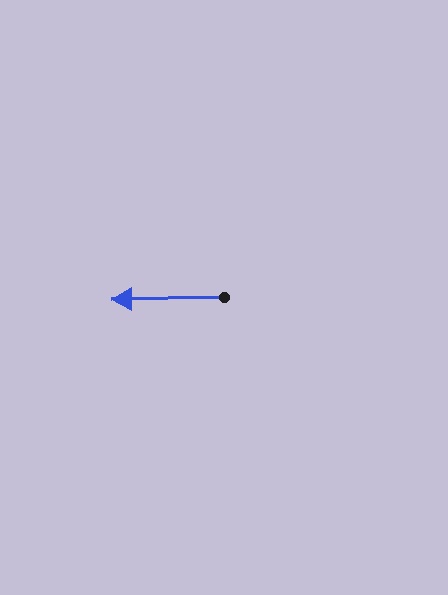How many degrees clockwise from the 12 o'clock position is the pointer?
Approximately 269 degrees.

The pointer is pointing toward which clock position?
Roughly 9 o'clock.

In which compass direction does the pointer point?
West.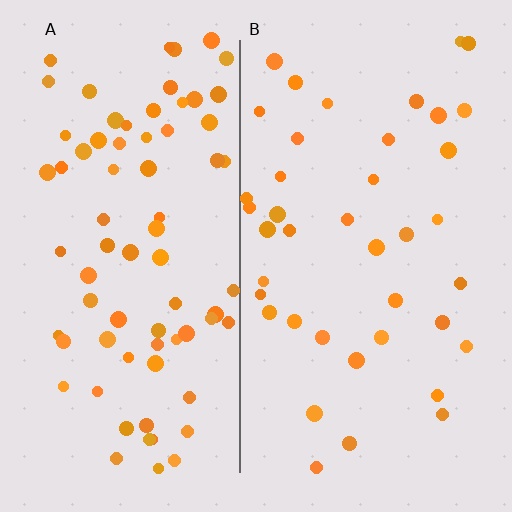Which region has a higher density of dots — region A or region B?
A (the left).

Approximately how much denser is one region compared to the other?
Approximately 1.9× — region A over region B.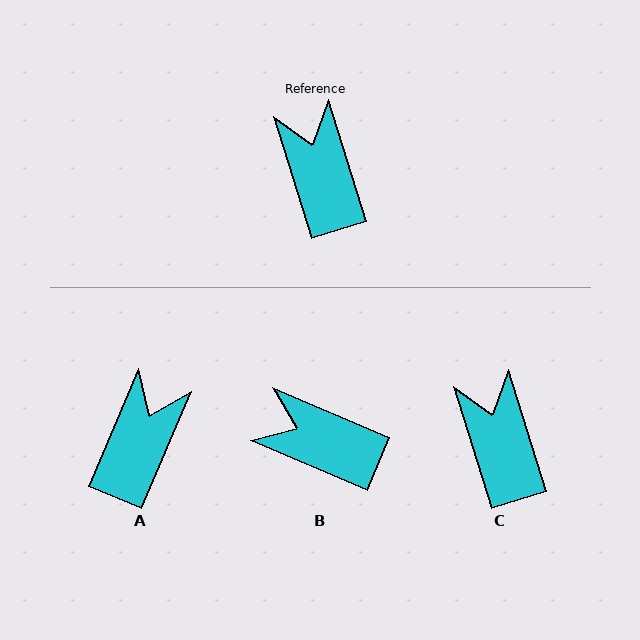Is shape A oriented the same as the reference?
No, it is off by about 40 degrees.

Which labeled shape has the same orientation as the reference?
C.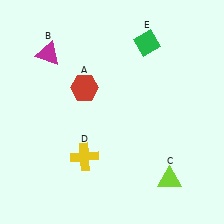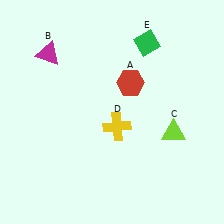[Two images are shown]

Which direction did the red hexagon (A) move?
The red hexagon (A) moved right.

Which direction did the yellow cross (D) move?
The yellow cross (D) moved right.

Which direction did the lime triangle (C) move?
The lime triangle (C) moved up.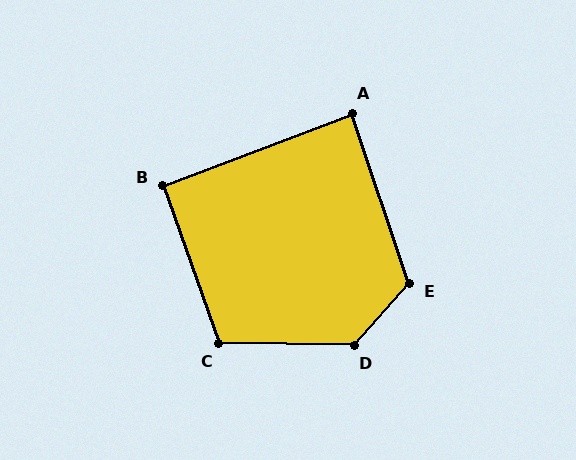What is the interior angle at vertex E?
Approximately 119 degrees (obtuse).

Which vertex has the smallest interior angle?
A, at approximately 88 degrees.